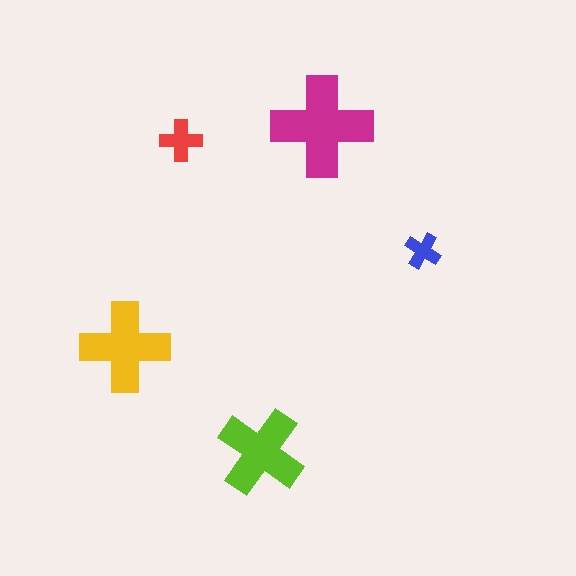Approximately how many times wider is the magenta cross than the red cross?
About 2.5 times wider.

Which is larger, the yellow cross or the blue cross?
The yellow one.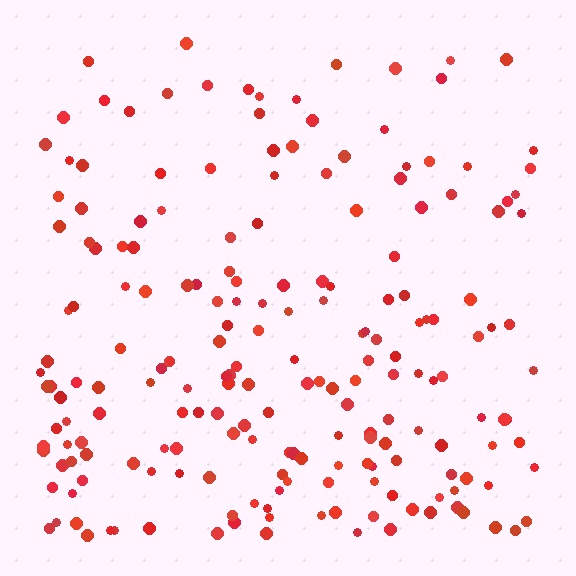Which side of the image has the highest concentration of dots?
The bottom.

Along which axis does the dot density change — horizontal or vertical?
Vertical.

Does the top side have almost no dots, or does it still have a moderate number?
Still a moderate number, just noticeably fewer than the bottom.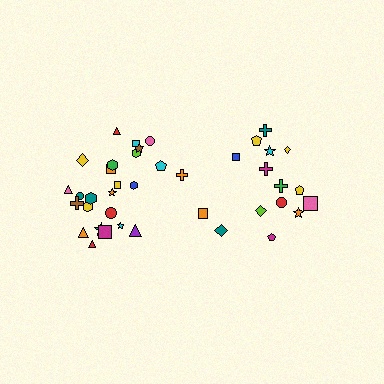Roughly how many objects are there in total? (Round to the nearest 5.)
Roughly 40 objects in total.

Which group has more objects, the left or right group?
The left group.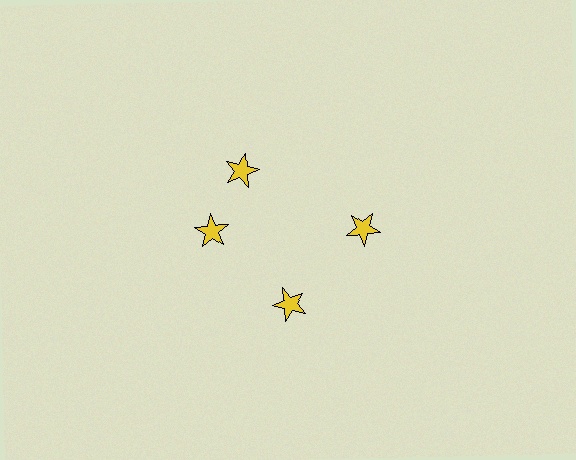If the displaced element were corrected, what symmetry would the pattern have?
It would have 4-fold rotational symmetry — the pattern would map onto itself every 90 degrees.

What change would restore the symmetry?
The symmetry would be restored by rotating it back into even spacing with its neighbors so that all 4 stars sit at equal angles and equal distance from the center.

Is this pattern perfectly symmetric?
No. The 4 yellow stars are arranged in a ring, but one element near the 12 o'clock position is rotated out of alignment along the ring, breaking the 4-fold rotational symmetry.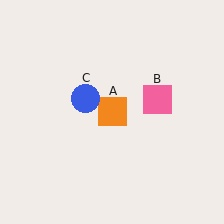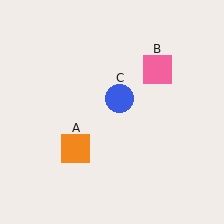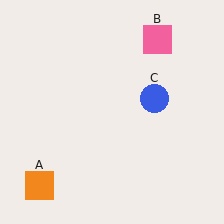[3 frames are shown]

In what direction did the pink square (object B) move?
The pink square (object B) moved up.